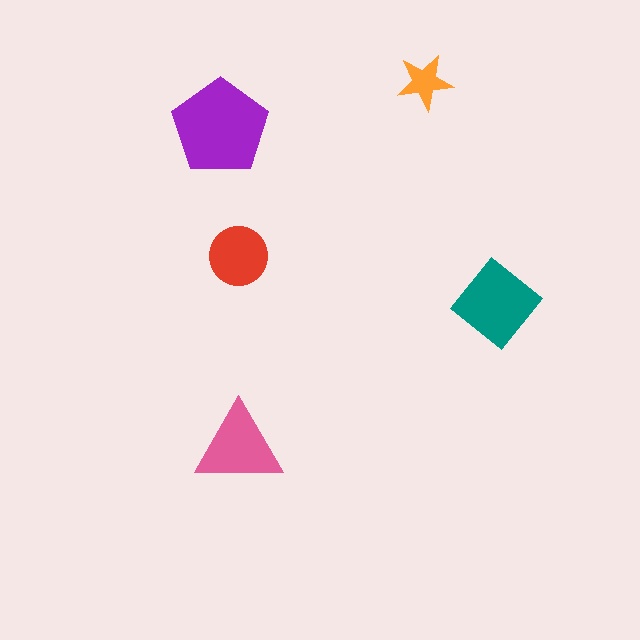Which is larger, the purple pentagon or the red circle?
The purple pentagon.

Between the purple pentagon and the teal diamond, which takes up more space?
The purple pentagon.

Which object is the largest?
The purple pentagon.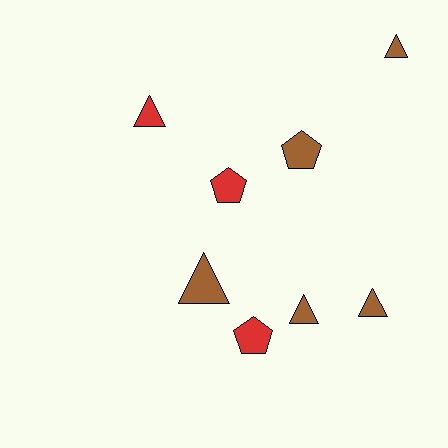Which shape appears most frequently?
Triangle, with 5 objects.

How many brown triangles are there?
There are 4 brown triangles.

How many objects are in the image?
There are 8 objects.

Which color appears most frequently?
Brown, with 5 objects.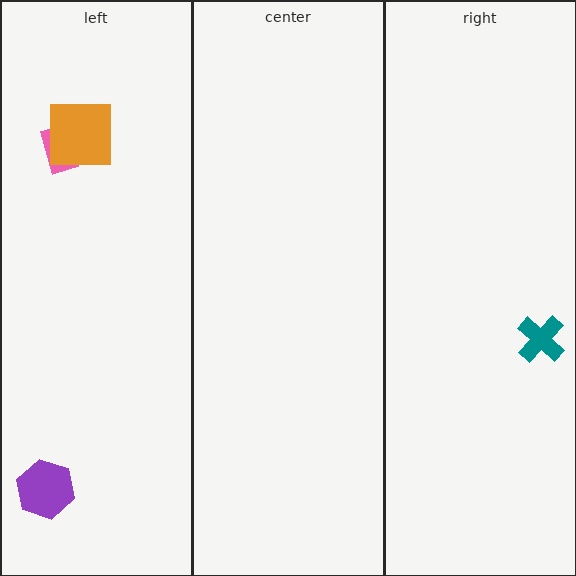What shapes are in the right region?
The teal cross.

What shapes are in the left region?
The pink rectangle, the purple hexagon, the orange square.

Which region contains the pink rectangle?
The left region.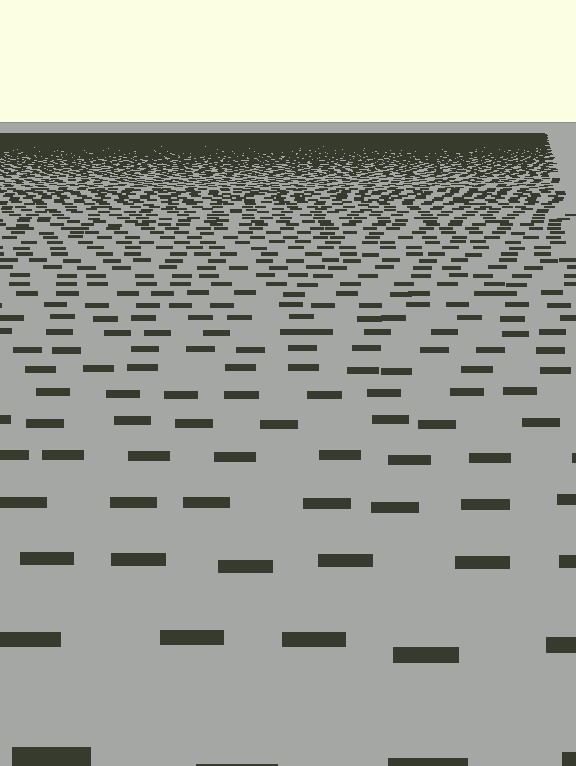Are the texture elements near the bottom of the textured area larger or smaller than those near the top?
Larger. Near the bottom, elements are closer to the viewer and appear at a bigger on-screen size.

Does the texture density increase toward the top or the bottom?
Density increases toward the top.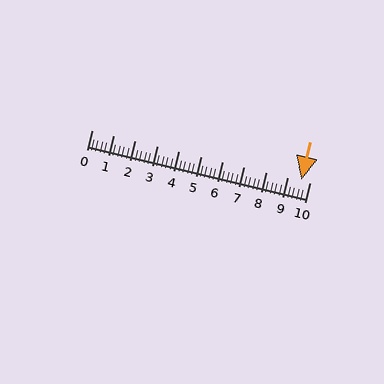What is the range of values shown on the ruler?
The ruler shows values from 0 to 10.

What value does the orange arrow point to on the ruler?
The orange arrow points to approximately 9.6.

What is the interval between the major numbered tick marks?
The major tick marks are spaced 1 units apart.